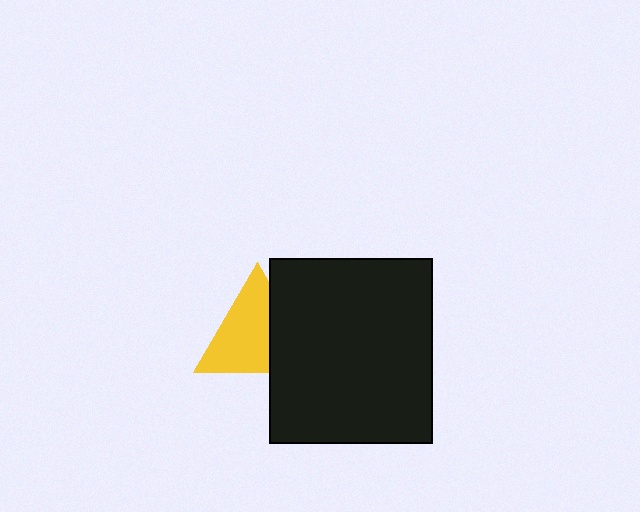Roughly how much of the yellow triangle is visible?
Most of it is visible (roughly 67%).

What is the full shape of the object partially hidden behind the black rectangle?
The partially hidden object is a yellow triangle.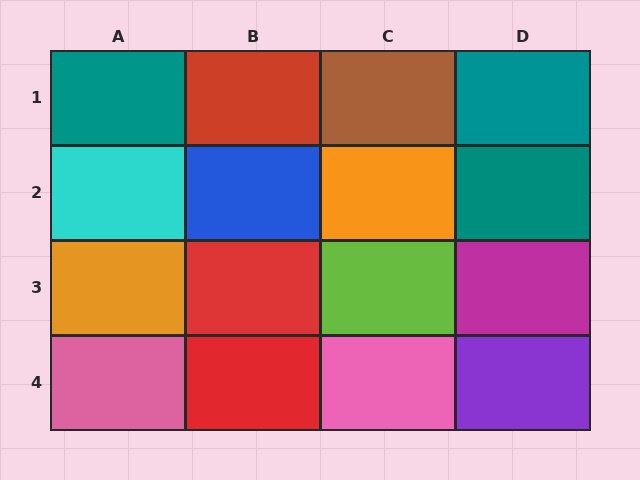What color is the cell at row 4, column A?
Pink.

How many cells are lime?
1 cell is lime.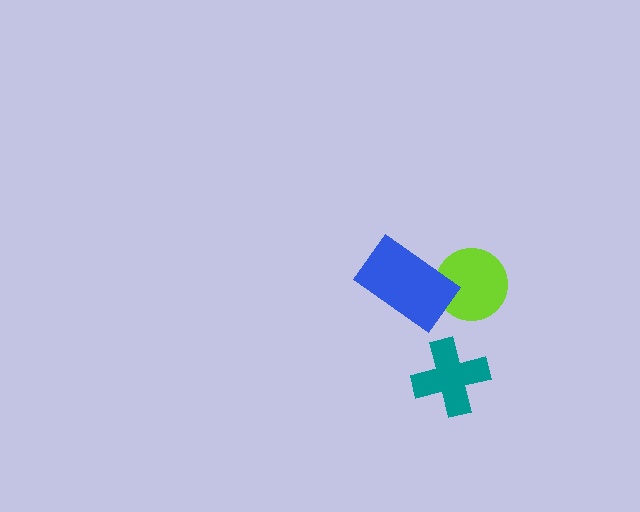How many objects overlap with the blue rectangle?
1 object overlaps with the blue rectangle.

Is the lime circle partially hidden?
Yes, it is partially covered by another shape.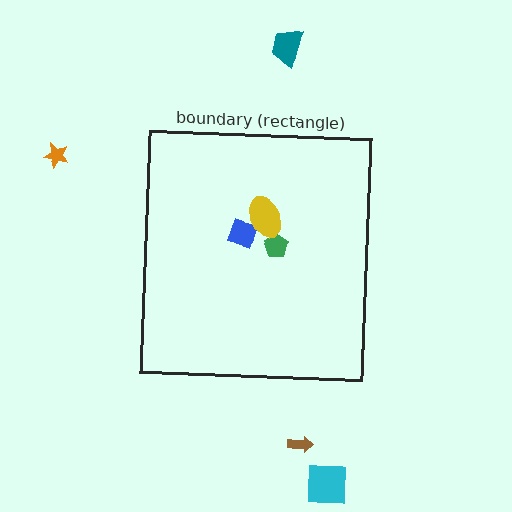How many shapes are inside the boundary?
3 inside, 4 outside.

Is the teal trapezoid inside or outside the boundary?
Outside.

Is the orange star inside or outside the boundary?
Outside.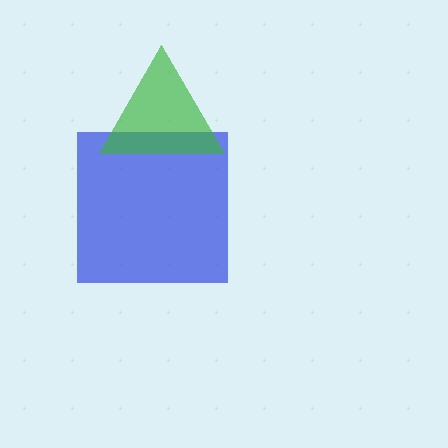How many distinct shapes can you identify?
There are 2 distinct shapes: a blue square, a green triangle.